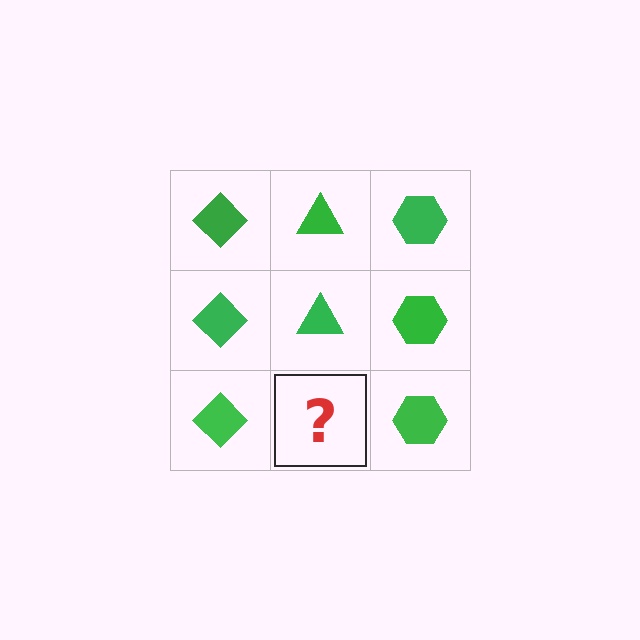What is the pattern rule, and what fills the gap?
The rule is that each column has a consistent shape. The gap should be filled with a green triangle.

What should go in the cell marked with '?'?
The missing cell should contain a green triangle.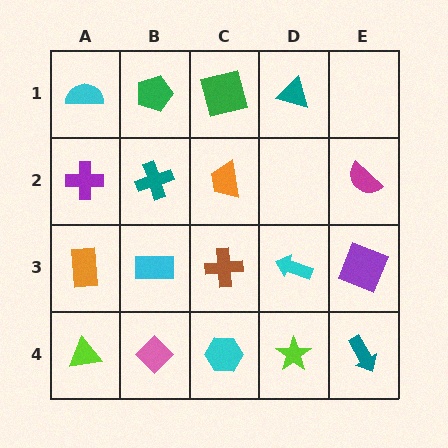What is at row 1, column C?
A green square.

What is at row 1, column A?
A cyan semicircle.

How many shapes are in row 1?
4 shapes.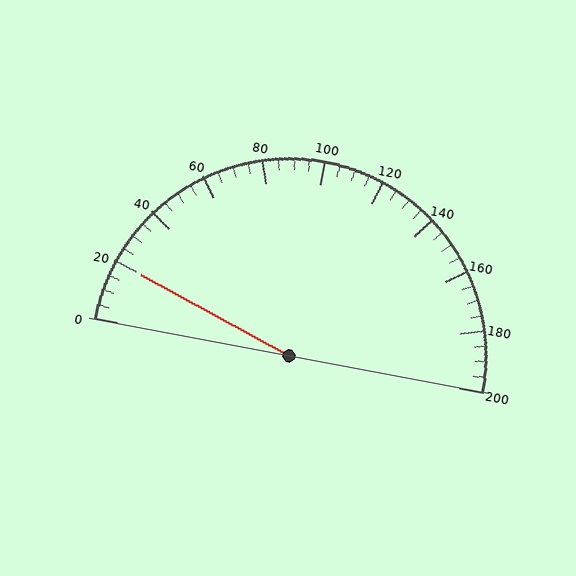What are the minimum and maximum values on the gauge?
The gauge ranges from 0 to 200.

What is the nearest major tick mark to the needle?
The nearest major tick mark is 20.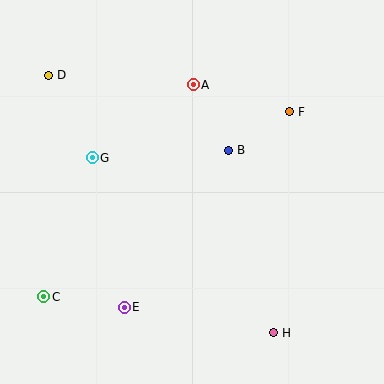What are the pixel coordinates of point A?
Point A is at (193, 85).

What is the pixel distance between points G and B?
The distance between G and B is 137 pixels.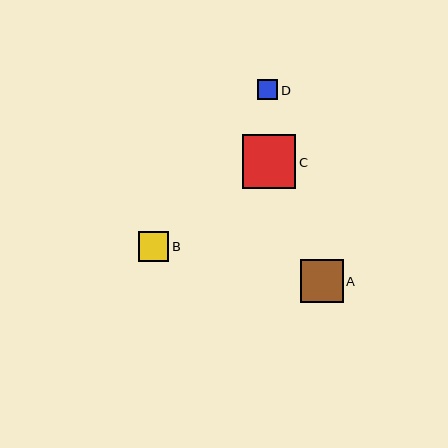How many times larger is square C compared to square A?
Square C is approximately 1.2 times the size of square A.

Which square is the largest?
Square C is the largest with a size of approximately 54 pixels.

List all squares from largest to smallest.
From largest to smallest: C, A, B, D.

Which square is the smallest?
Square D is the smallest with a size of approximately 20 pixels.